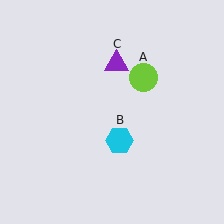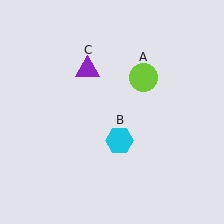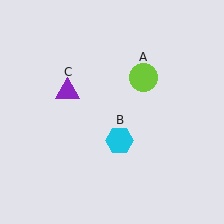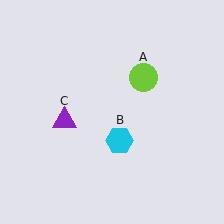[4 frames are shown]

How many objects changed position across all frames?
1 object changed position: purple triangle (object C).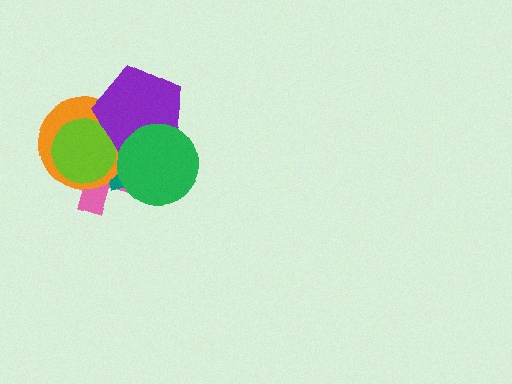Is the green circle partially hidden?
No, no other shape covers it.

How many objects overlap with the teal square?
5 objects overlap with the teal square.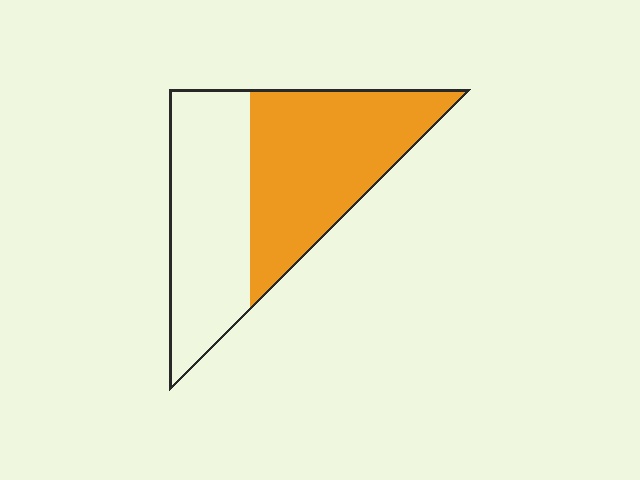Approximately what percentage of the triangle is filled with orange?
Approximately 55%.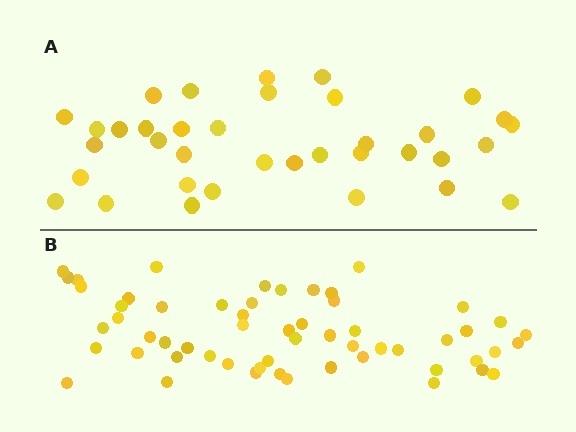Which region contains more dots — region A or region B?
Region B (the bottom region) has more dots.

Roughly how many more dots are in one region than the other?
Region B has approximately 20 more dots than region A.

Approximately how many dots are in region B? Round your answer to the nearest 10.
About 60 dots. (The exact count is 57, which rounds to 60.)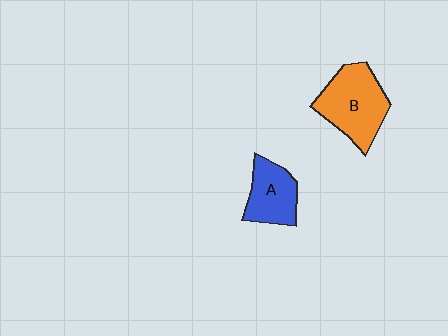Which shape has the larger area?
Shape B (orange).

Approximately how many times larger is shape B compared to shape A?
Approximately 1.5 times.